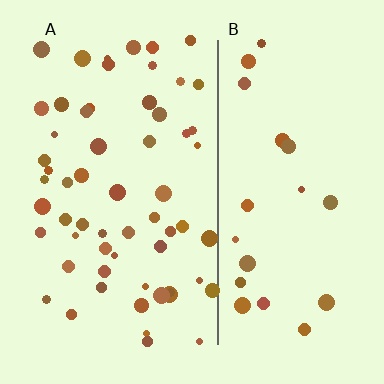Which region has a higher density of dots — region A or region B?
A (the left).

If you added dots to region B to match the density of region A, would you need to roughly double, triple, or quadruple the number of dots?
Approximately triple.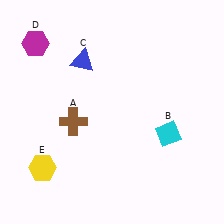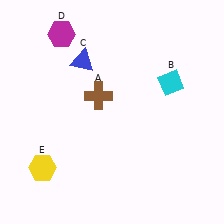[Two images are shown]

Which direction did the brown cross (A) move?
The brown cross (A) moved up.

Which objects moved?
The objects that moved are: the brown cross (A), the cyan diamond (B), the magenta hexagon (D).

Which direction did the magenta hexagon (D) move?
The magenta hexagon (D) moved right.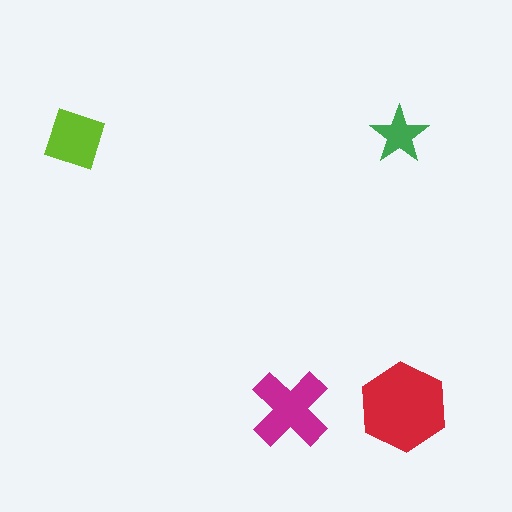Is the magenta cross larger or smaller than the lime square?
Larger.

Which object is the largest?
The red hexagon.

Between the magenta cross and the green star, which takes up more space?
The magenta cross.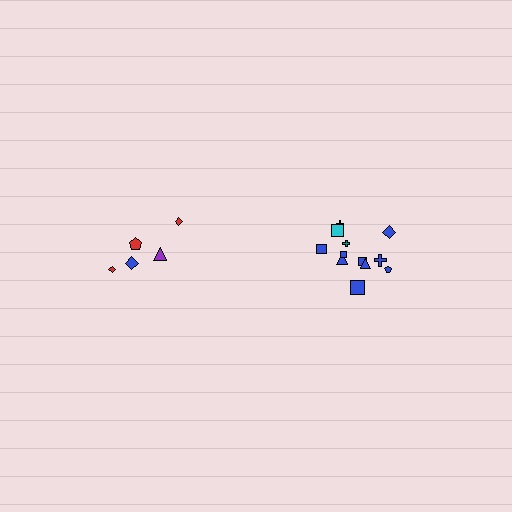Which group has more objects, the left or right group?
The right group.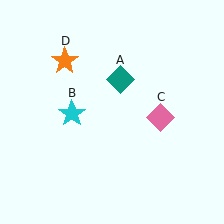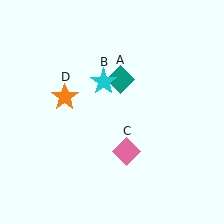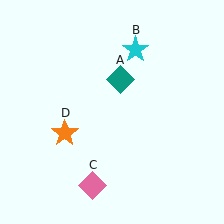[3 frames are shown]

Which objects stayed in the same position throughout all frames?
Teal diamond (object A) remained stationary.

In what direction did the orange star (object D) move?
The orange star (object D) moved down.